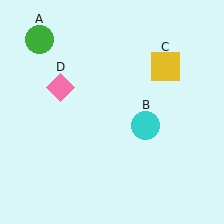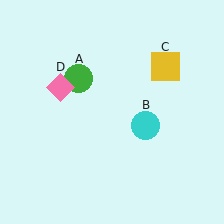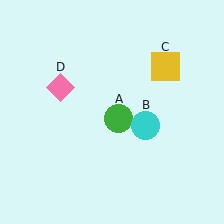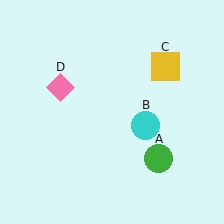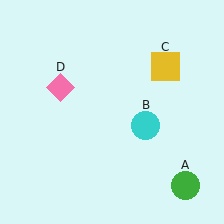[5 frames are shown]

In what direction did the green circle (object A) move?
The green circle (object A) moved down and to the right.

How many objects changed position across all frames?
1 object changed position: green circle (object A).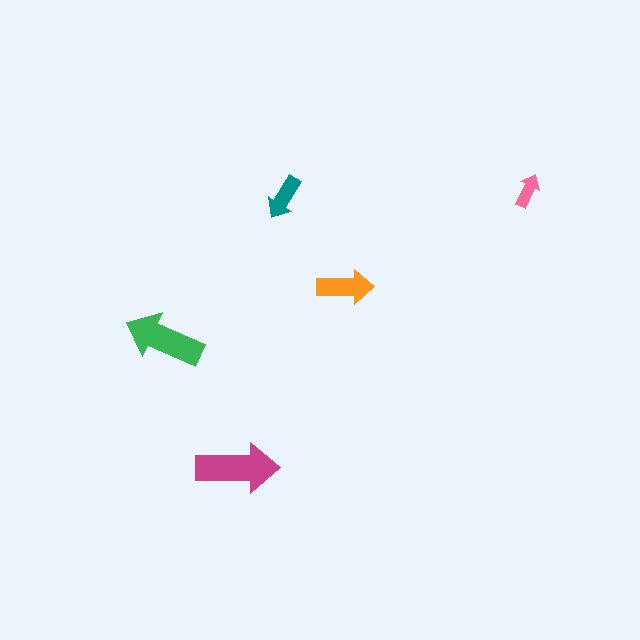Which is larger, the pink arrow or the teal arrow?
The teal one.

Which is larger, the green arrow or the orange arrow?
The green one.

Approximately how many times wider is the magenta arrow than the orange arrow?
About 1.5 times wider.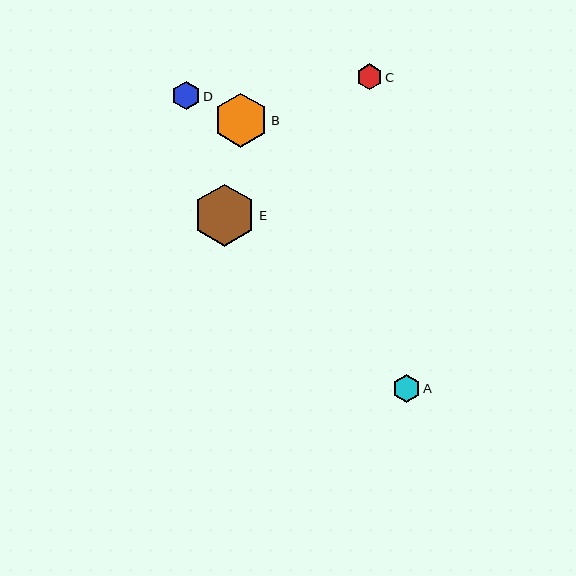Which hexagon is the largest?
Hexagon E is the largest with a size of approximately 62 pixels.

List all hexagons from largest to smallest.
From largest to smallest: E, B, D, A, C.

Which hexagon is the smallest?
Hexagon C is the smallest with a size of approximately 26 pixels.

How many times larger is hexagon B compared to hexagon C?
Hexagon B is approximately 2.1 times the size of hexagon C.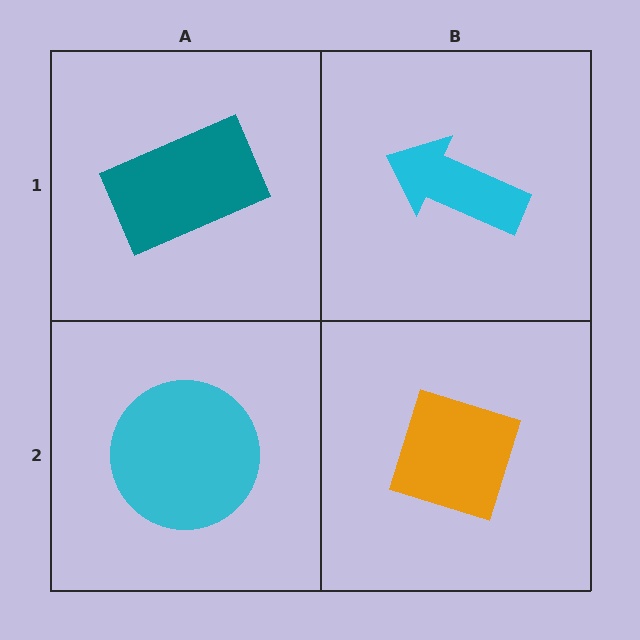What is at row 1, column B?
A cyan arrow.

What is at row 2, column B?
An orange diamond.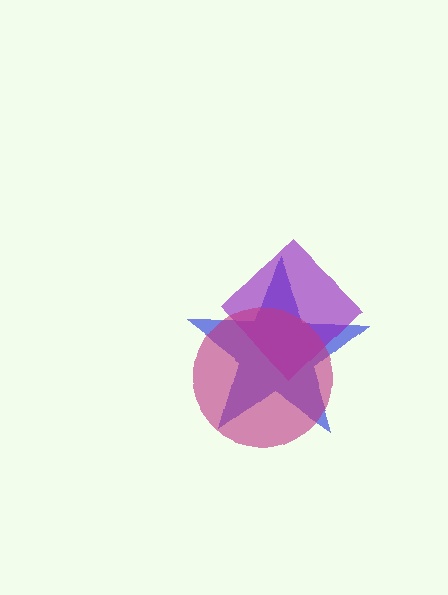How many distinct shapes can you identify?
There are 3 distinct shapes: a blue star, a purple diamond, a magenta circle.